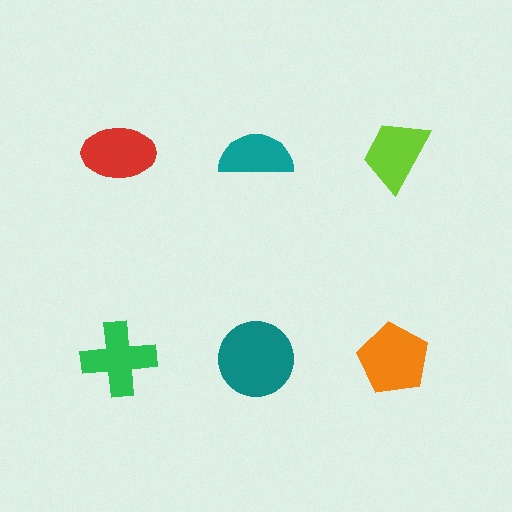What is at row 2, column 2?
A teal circle.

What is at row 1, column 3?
A lime trapezoid.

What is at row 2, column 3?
An orange pentagon.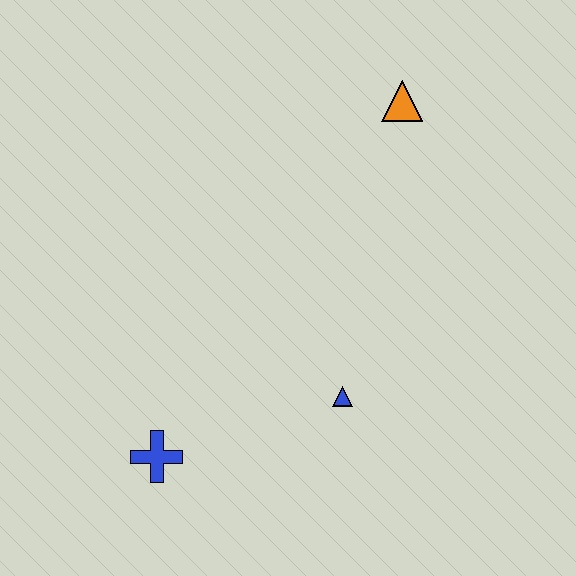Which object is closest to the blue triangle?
The blue cross is closest to the blue triangle.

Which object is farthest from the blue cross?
The orange triangle is farthest from the blue cross.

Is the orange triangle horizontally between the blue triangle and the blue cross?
No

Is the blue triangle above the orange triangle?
No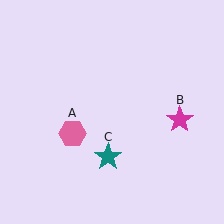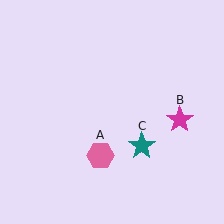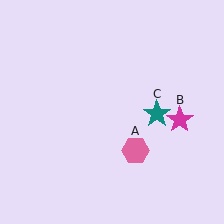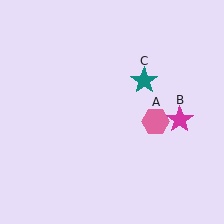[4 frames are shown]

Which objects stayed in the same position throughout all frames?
Magenta star (object B) remained stationary.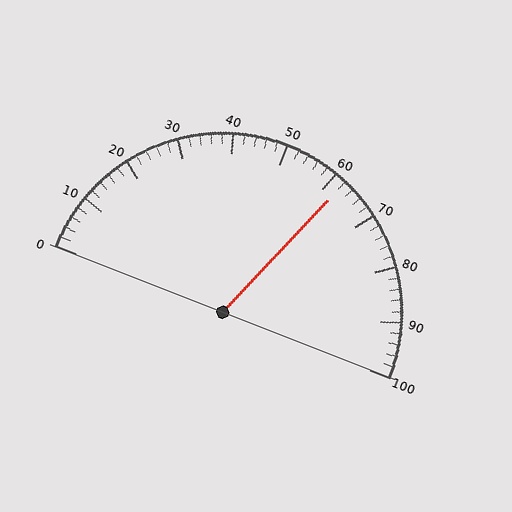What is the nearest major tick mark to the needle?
The nearest major tick mark is 60.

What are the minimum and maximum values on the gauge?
The gauge ranges from 0 to 100.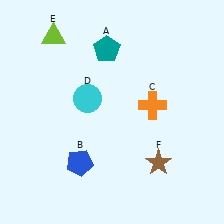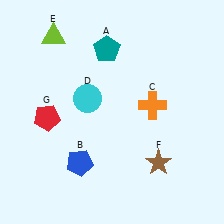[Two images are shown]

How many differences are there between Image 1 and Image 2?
There is 1 difference between the two images.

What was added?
A red pentagon (G) was added in Image 2.